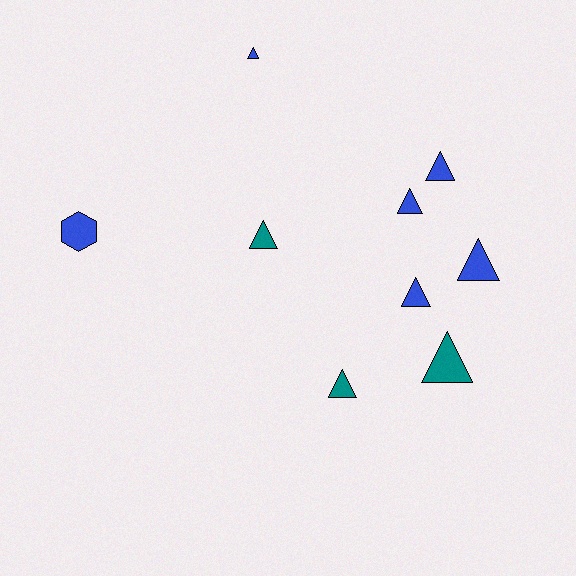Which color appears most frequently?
Blue, with 6 objects.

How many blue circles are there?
There are no blue circles.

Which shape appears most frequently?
Triangle, with 8 objects.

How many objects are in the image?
There are 9 objects.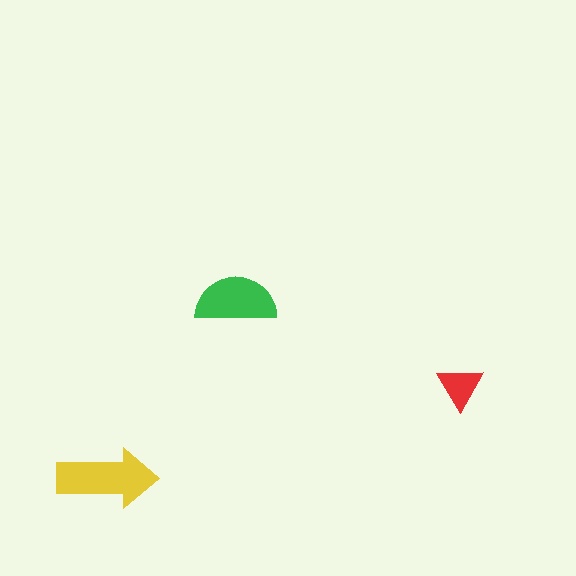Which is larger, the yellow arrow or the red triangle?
The yellow arrow.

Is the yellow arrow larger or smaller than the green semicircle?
Larger.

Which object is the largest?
The yellow arrow.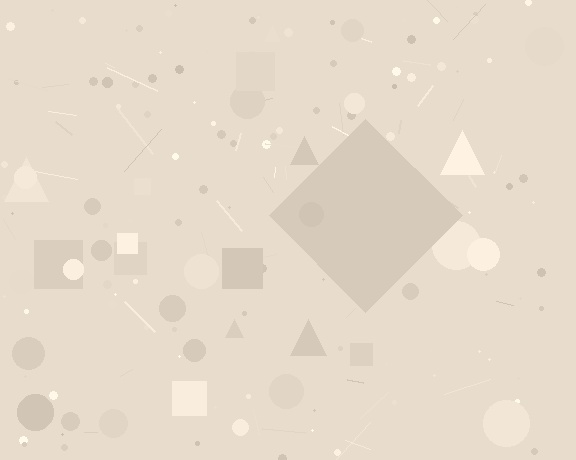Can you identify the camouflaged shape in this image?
The camouflaged shape is a diamond.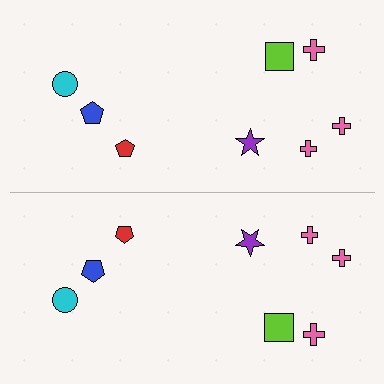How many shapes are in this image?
There are 16 shapes in this image.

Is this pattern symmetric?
Yes, this pattern has bilateral (reflection) symmetry.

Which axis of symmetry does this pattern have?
The pattern has a horizontal axis of symmetry running through the center of the image.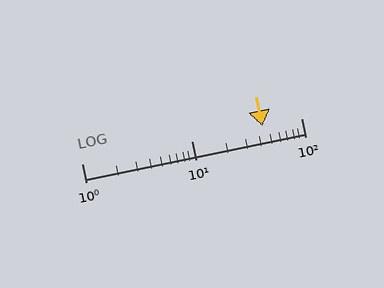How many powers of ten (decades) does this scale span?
The scale spans 2 decades, from 1 to 100.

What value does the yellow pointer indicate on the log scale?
The pointer indicates approximately 44.